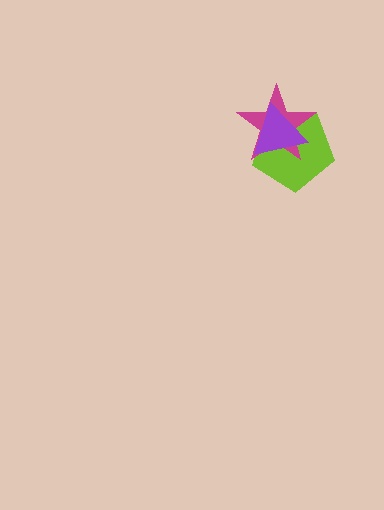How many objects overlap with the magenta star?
2 objects overlap with the magenta star.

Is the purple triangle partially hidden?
No, no other shape covers it.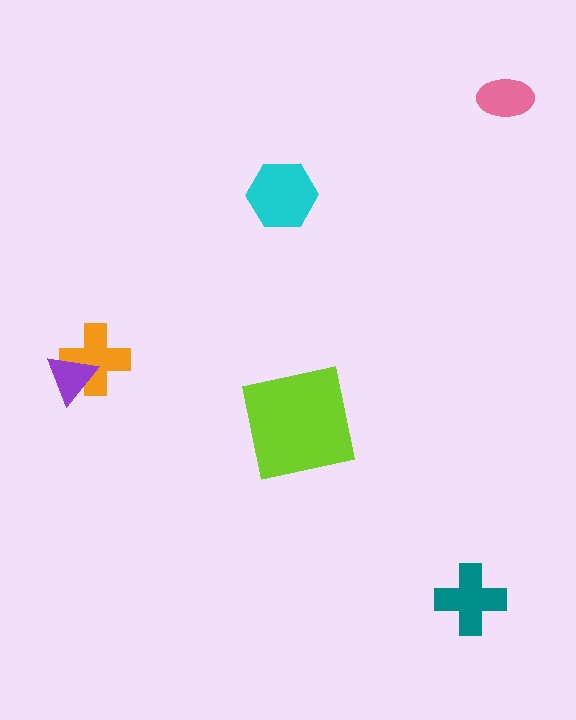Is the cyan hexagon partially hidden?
No, no other shape covers it.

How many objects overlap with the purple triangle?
1 object overlaps with the purple triangle.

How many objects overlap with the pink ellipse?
0 objects overlap with the pink ellipse.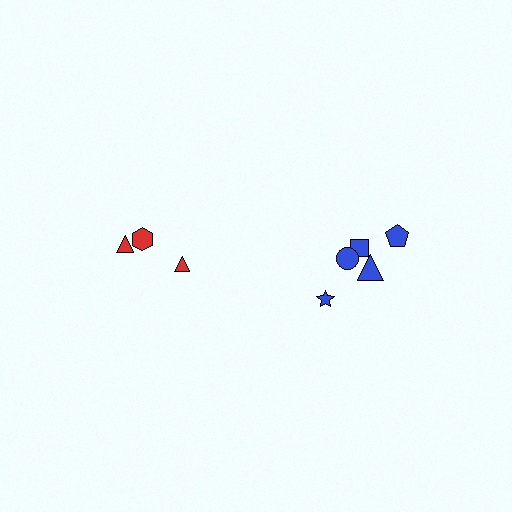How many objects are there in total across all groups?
There are 8 objects.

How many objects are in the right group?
There are 5 objects.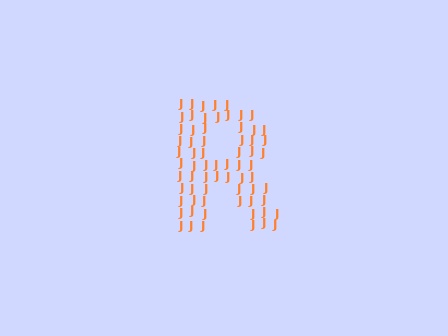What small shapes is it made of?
It is made of small letter J's.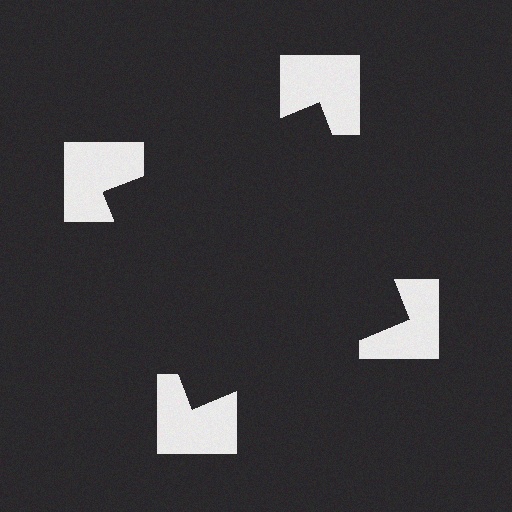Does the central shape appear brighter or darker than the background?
It typically appears slightly darker than the background, even though no actual brightness change is drawn.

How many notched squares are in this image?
There are 4 — one at each vertex of the illusory square.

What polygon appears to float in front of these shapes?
An illusory square — its edges are inferred from the aligned wedge cuts in the notched squares, not physically drawn.